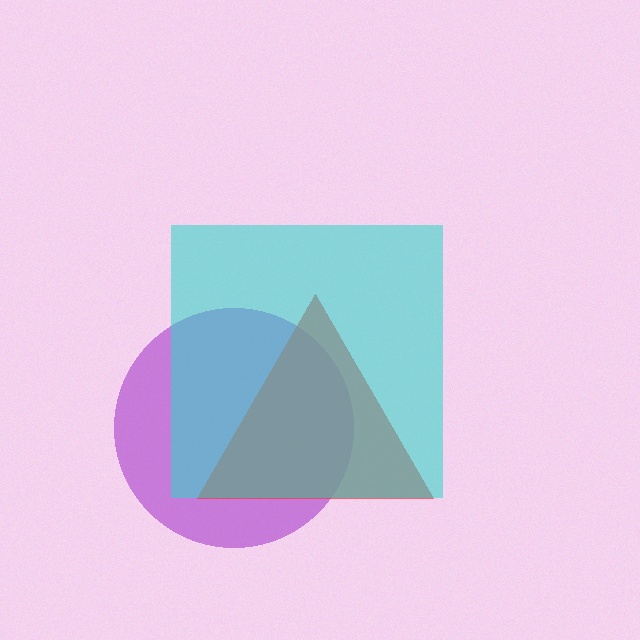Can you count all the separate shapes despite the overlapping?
Yes, there are 3 separate shapes.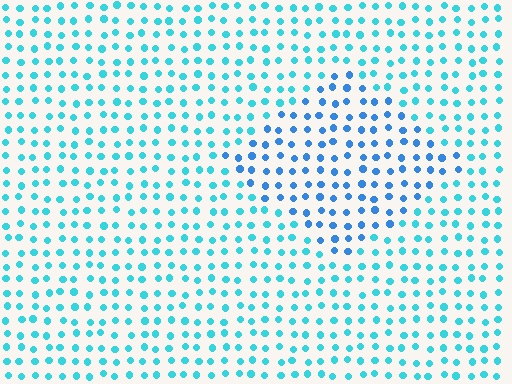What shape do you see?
I see a diamond.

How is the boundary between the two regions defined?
The boundary is defined purely by a slight shift in hue (about 28 degrees). Spacing, size, and orientation are identical on both sides.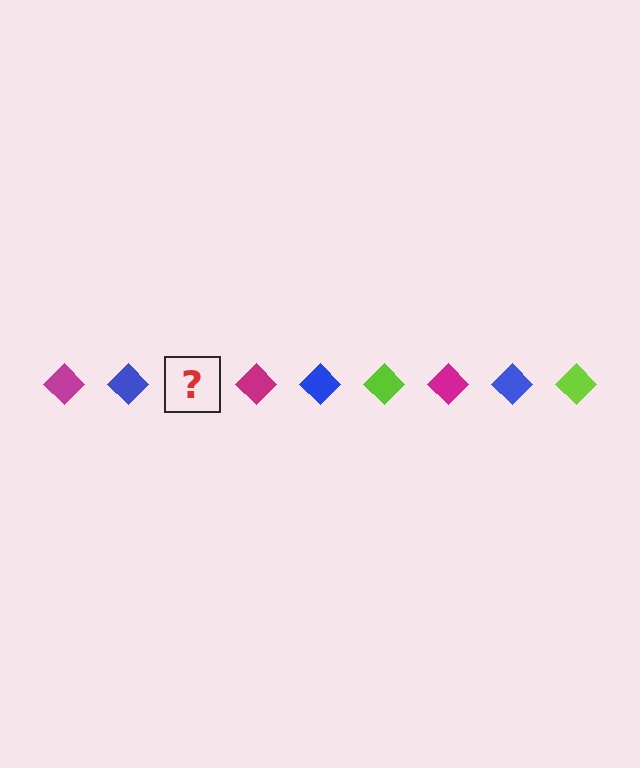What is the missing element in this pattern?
The missing element is a lime diamond.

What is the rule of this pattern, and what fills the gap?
The rule is that the pattern cycles through magenta, blue, lime diamonds. The gap should be filled with a lime diamond.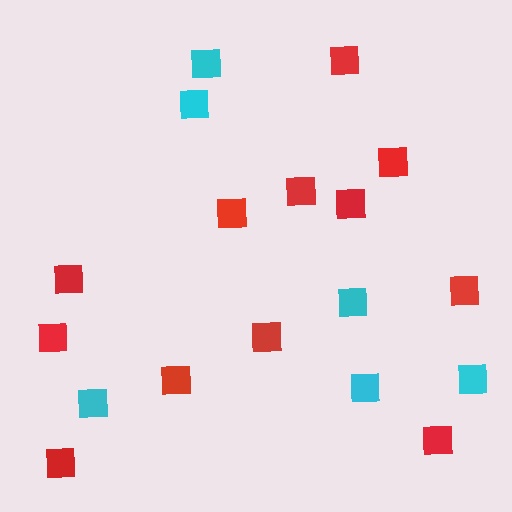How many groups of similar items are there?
There are 2 groups: one group of cyan squares (6) and one group of red squares (12).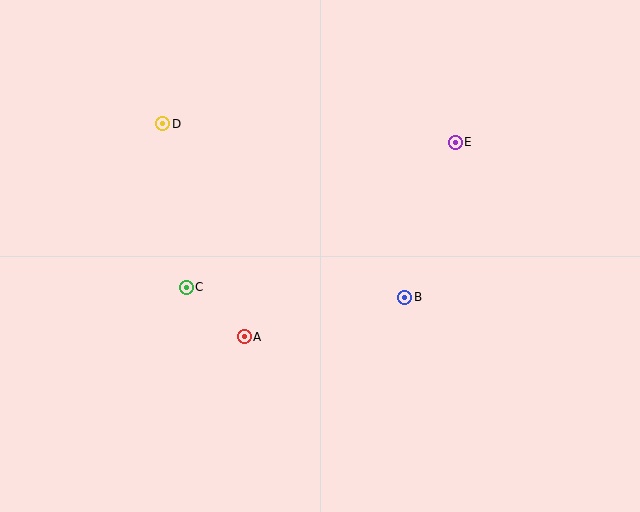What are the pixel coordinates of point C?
Point C is at (186, 287).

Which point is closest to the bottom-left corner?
Point C is closest to the bottom-left corner.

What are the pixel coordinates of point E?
Point E is at (455, 142).